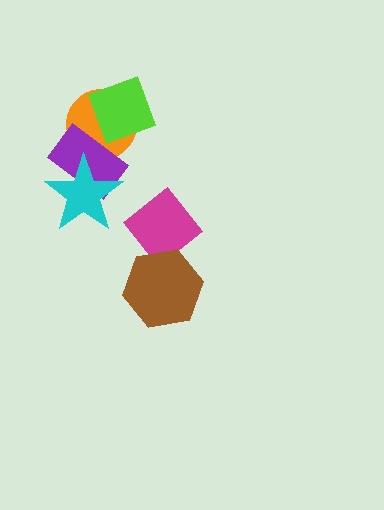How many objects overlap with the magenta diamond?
1 object overlaps with the magenta diamond.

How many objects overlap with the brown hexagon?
1 object overlaps with the brown hexagon.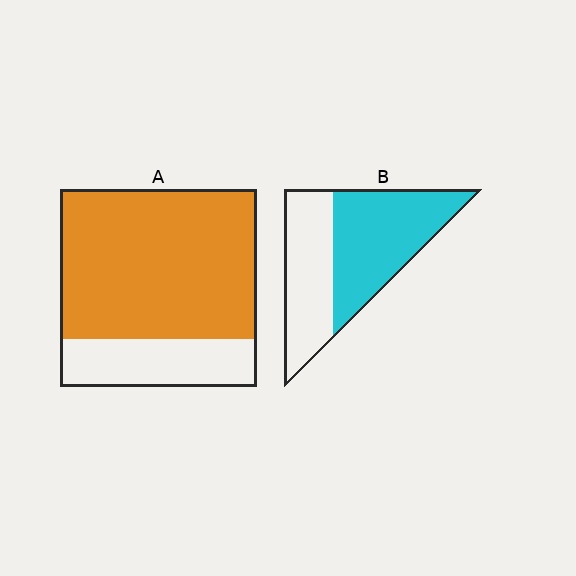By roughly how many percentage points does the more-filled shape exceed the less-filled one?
By roughly 20 percentage points (A over B).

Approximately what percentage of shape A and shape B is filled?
A is approximately 75% and B is approximately 55%.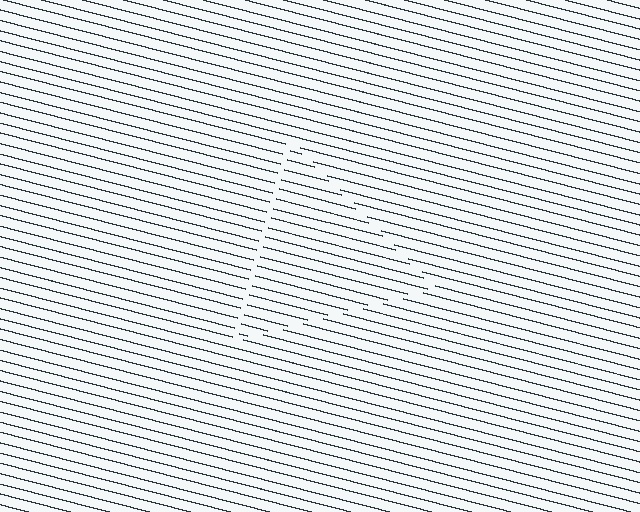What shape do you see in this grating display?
An illusory triangle. The interior of the shape contains the same grating, shifted by half a period — the contour is defined by the phase discontinuity where line-ends from the inner and outer gratings abut.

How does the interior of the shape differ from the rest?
The interior of the shape contains the same grating, shifted by half a period — the contour is defined by the phase discontinuity where line-ends from the inner and outer gratings abut.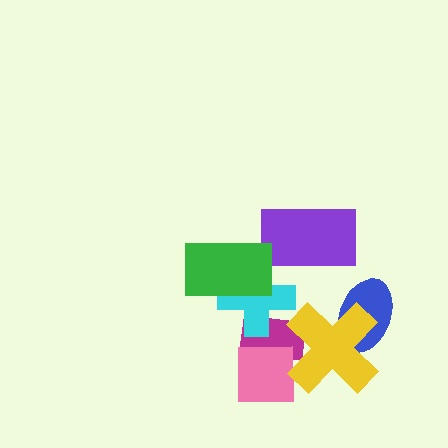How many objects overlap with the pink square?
1 object overlaps with the pink square.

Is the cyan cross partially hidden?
Yes, it is partially covered by another shape.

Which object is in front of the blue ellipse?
The yellow cross is in front of the blue ellipse.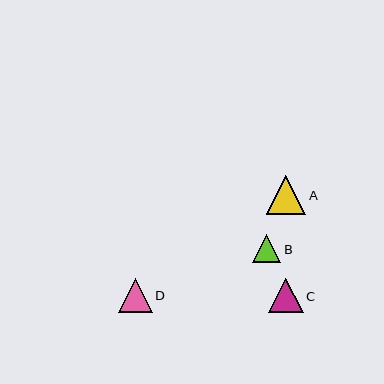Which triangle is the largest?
Triangle A is the largest with a size of approximately 39 pixels.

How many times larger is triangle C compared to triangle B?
Triangle C is approximately 1.2 times the size of triangle B.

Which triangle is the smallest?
Triangle B is the smallest with a size of approximately 28 pixels.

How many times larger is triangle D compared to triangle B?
Triangle D is approximately 1.2 times the size of triangle B.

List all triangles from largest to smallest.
From largest to smallest: A, C, D, B.